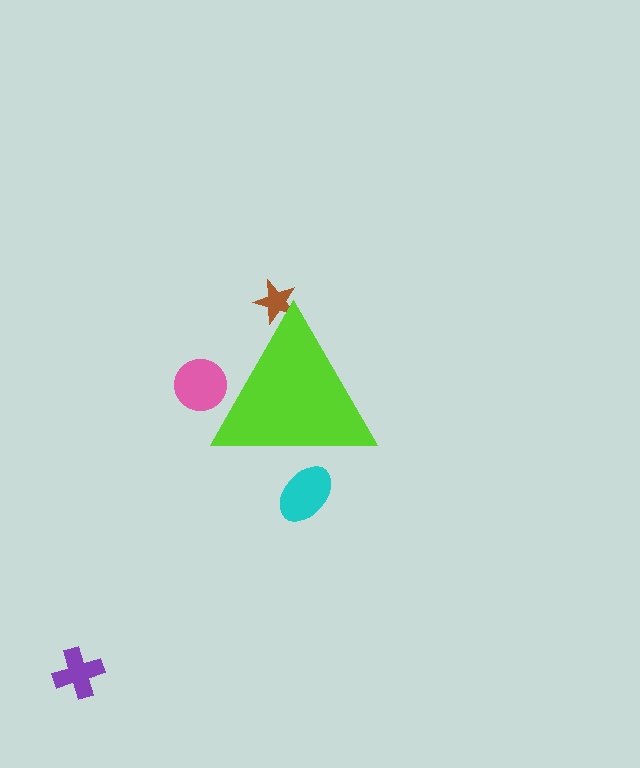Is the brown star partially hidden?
Yes, the brown star is partially hidden behind the lime triangle.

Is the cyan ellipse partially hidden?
Yes, the cyan ellipse is partially hidden behind the lime triangle.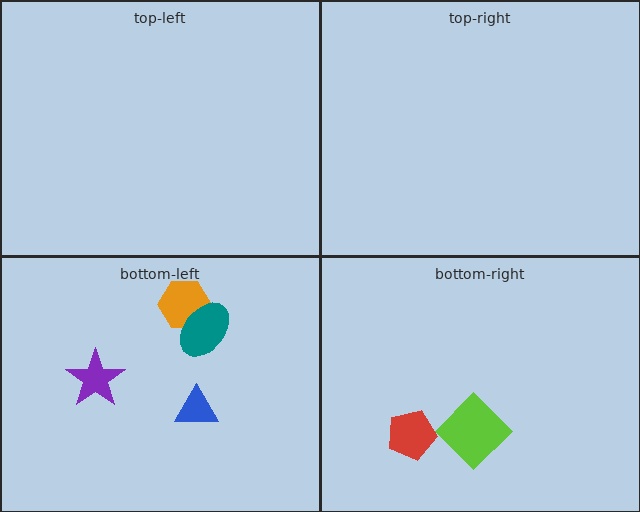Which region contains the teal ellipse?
The bottom-left region.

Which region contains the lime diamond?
The bottom-right region.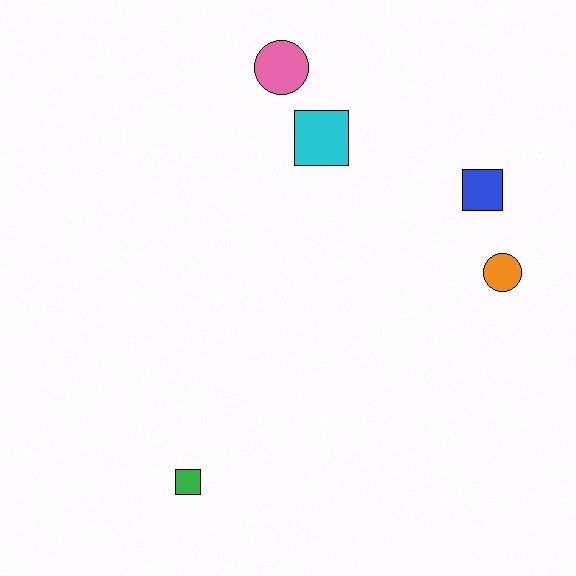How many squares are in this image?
There are 3 squares.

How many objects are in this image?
There are 5 objects.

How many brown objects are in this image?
There are no brown objects.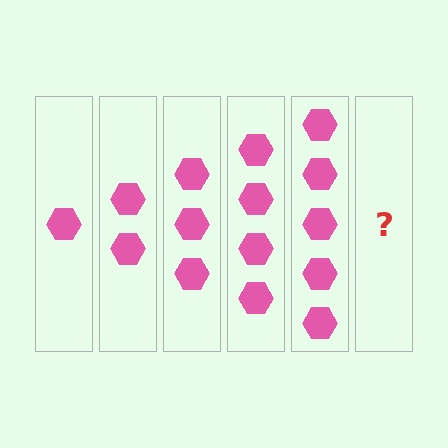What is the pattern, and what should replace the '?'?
The pattern is that each step adds one more hexagon. The '?' should be 6 hexagons.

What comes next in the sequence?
The next element should be 6 hexagons.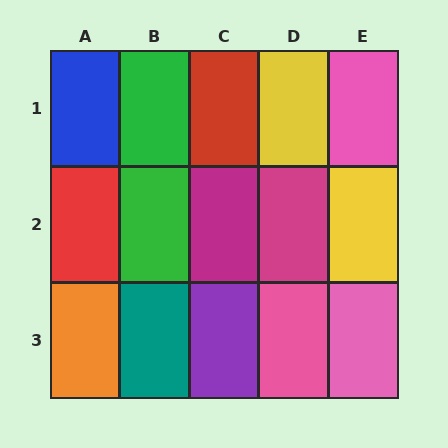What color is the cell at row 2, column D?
Magenta.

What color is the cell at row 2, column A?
Red.